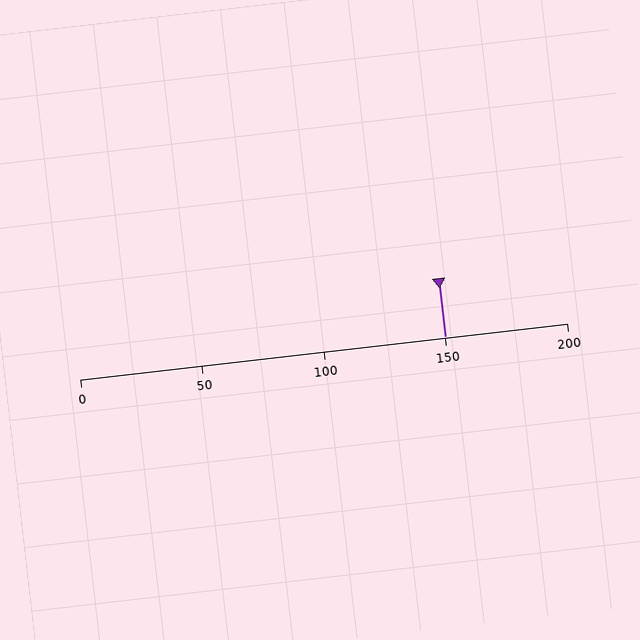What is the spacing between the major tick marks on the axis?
The major ticks are spaced 50 apart.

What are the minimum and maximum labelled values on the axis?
The axis runs from 0 to 200.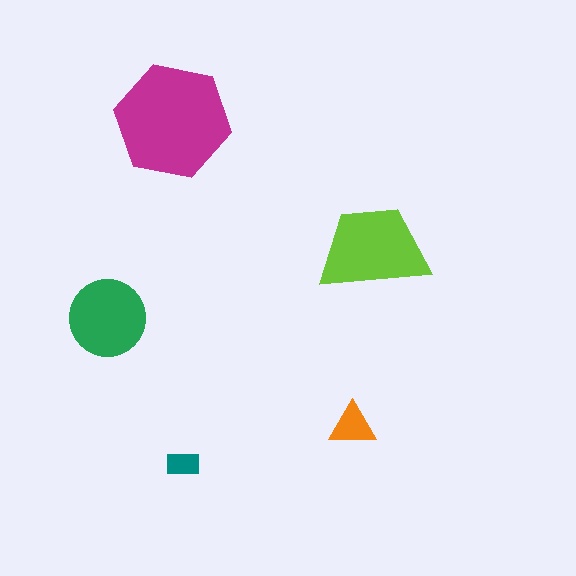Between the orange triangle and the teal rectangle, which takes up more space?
The orange triangle.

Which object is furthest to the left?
The green circle is leftmost.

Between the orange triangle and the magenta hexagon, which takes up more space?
The magenta hexagon.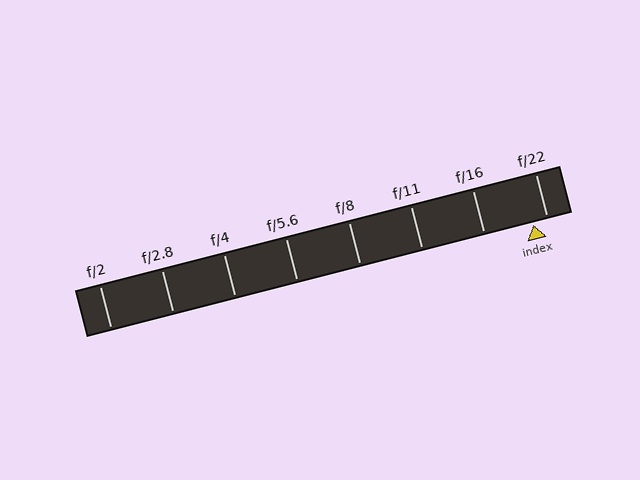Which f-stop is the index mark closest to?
The index mark is closest to f/22.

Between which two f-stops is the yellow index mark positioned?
The index mark is between f/16 and f/22.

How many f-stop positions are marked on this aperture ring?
There are 8 f-stop positions marked.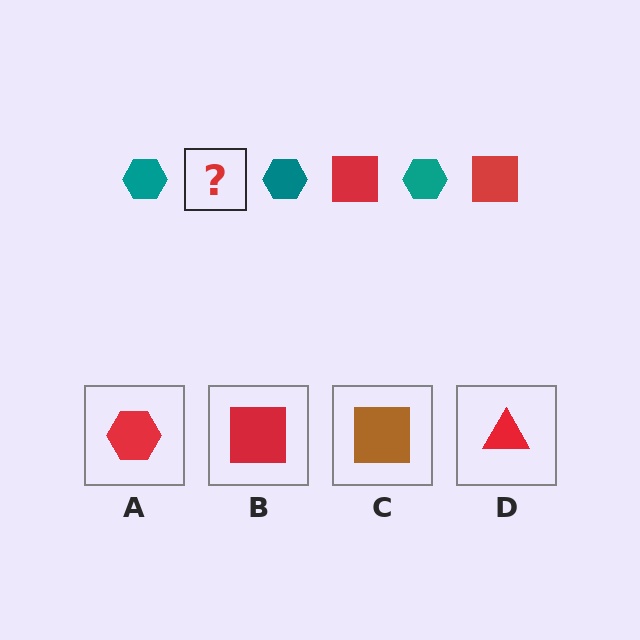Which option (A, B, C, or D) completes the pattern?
B.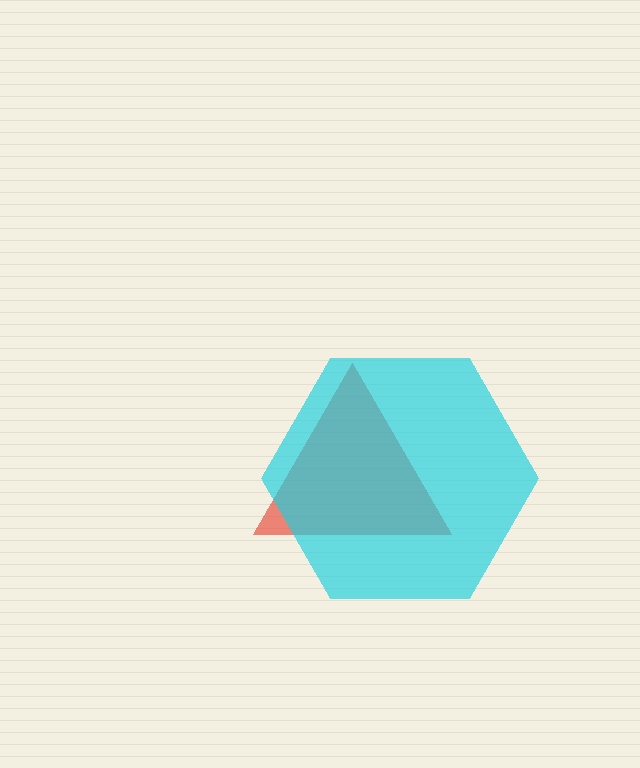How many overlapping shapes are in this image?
There are 2 overlapping shapes in the image.